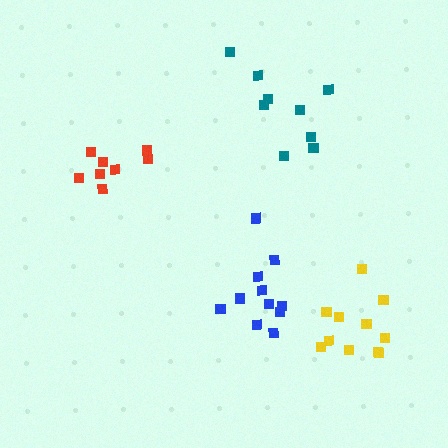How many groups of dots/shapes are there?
There are 4 groups.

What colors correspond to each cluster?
The clusters are colored: blue, teal, red, yellow.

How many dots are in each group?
Group 1: 11 dots, Group 2: 9 dots, Group 3: 8 dots, Group 4: 11 dots (39 total).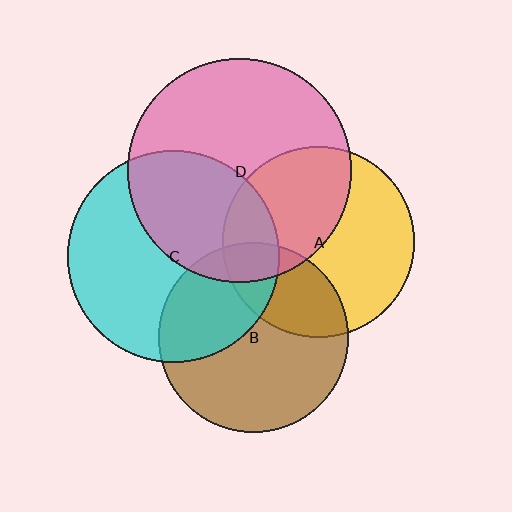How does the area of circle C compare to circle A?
Approximately 1.2 times.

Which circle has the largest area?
Circle D (pink).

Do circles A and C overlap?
Yes.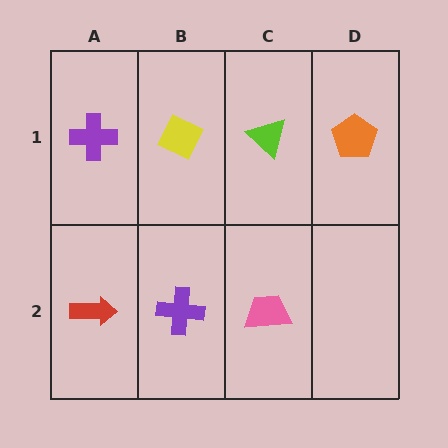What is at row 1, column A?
A purple cross.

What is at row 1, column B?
A yellow diamond.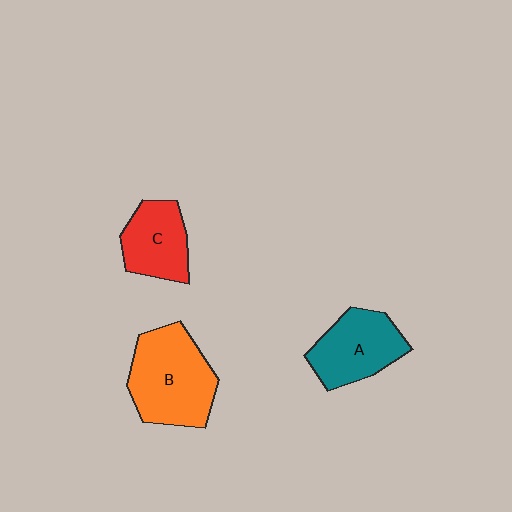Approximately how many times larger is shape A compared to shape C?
Approximately 1.2 times.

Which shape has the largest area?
Shape B (orange).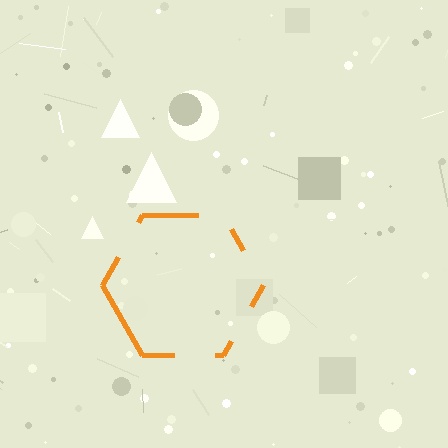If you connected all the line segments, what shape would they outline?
They would outline a hexagon.